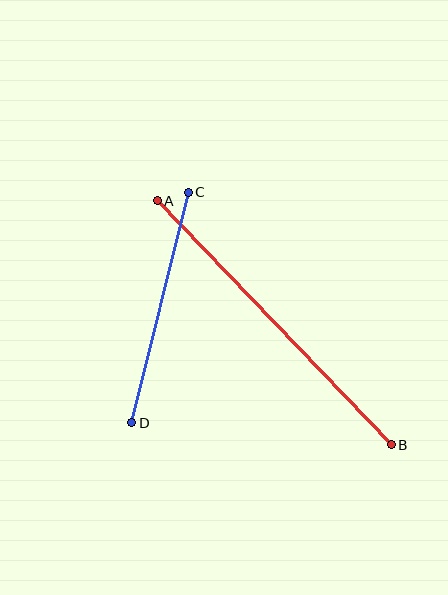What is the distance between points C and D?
The distance is approximately 237 pixels.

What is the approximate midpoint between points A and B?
The midpoint is at approximately (274, 323) pixels.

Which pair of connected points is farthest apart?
Points A and B are farthest apart.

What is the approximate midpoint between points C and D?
The midpoint is at approximately (160, 307) pixels.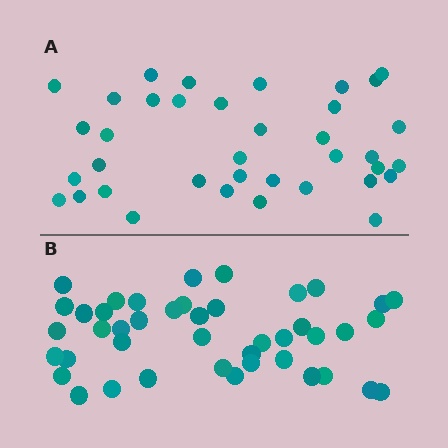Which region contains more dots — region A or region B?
Region B (the bottom region) has more dots.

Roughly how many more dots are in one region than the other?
Region B has about 6 more dots than region A.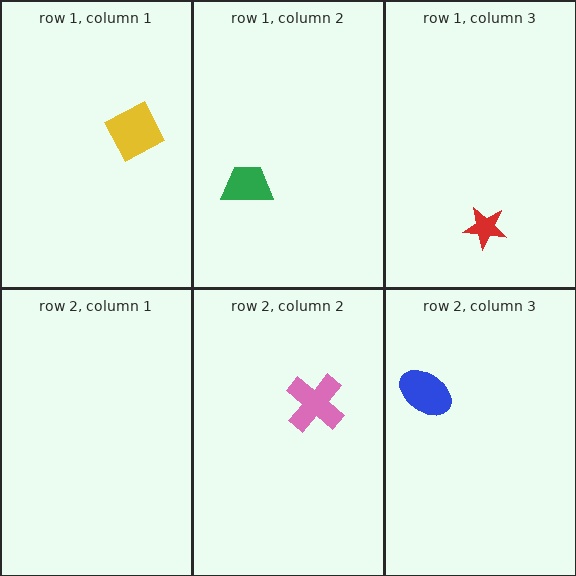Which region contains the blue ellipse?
The row 2, column 3 region.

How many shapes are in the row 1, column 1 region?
1.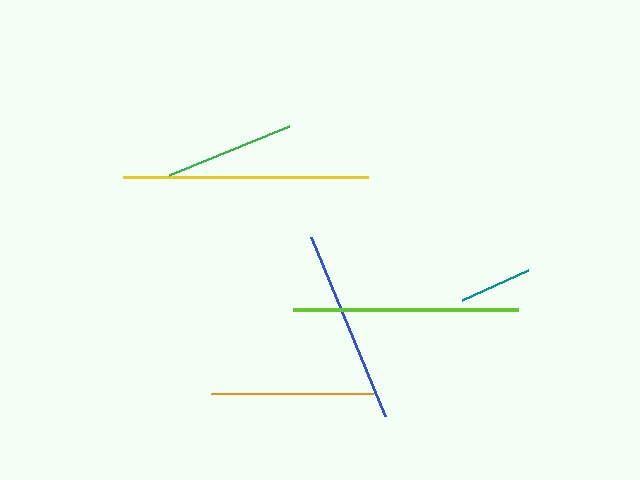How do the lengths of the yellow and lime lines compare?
The yellow and lime lines are approximately the same length.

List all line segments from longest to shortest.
From longest to shortest: yellow, lime, blue, orange, green, teal.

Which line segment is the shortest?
The teal line is the shortest at approximately 72 pixels.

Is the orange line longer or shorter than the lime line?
The lime line is longer than the orange line.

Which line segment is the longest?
The yellow line is the longest at approximately 246 pixels.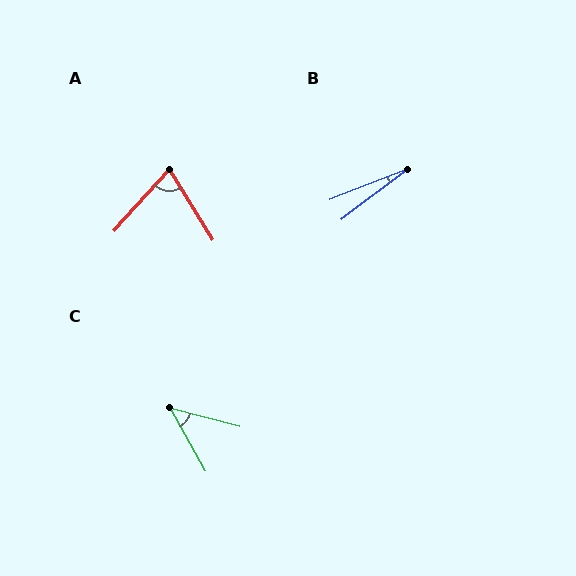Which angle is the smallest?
B, at approximately 16 degrees.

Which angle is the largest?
A, at approximately 74 degrees.